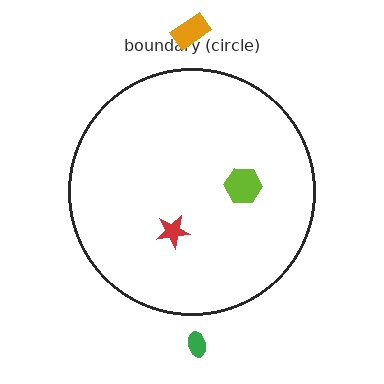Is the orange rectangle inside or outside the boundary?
Outside.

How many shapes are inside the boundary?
2 inside, 2 outside.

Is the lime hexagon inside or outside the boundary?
Inside.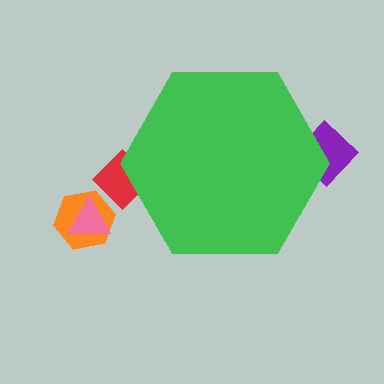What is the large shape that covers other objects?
A green hexagon.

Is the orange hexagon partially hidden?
No, the orange hexagon is fully visible.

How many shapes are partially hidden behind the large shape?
2 shapes are partially hidden.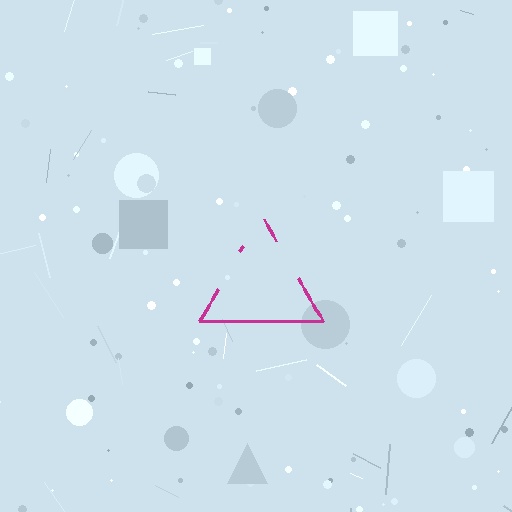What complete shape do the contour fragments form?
The contour fragments form a triangle.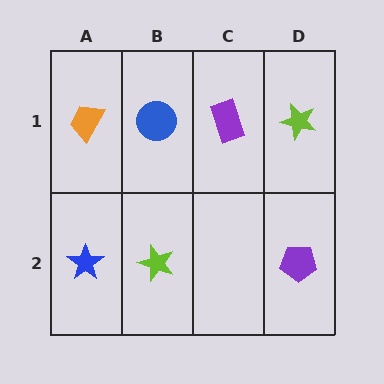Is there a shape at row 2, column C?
No, that cell is empty.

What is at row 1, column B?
A blue circle.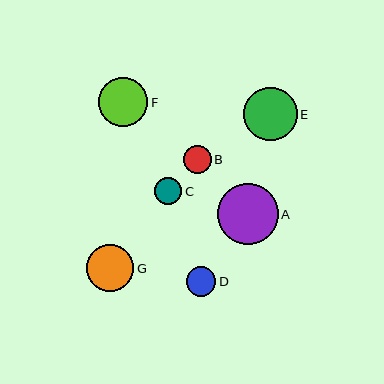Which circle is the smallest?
Circle C is the smallest with a size of approximately 27 pixels.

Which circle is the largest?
Circle A is the largest with a size of approximately 61 pixels.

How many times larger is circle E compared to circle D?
Circle E is approximately 1.8 times the size of circle D.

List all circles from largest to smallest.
From largest to smallest: A, E, F, G, D, B, C.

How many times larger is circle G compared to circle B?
Circle G is approximately 1.7 times the size of circle B.